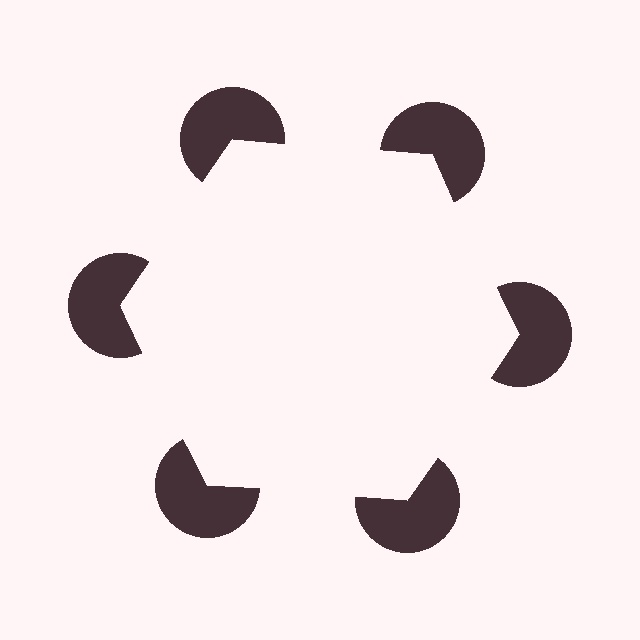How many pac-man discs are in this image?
There are 6 — one at each vertex of the illusory hexagon.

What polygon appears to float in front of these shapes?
An illusory hexagon — its edges are inferred from the aligned wedge cuts in the pac-man discs, not physically drawn.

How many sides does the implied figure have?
6 sides.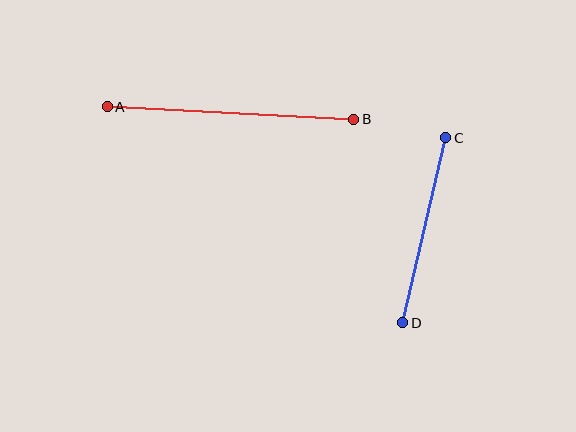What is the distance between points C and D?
The distance is approximately 190 pixels.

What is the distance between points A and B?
The distance is approximately 247 pixels.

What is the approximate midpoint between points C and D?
The midpoint is at approximately (424, 230) pixels.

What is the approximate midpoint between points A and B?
The midpoint is at approximately (231, 113) pixels.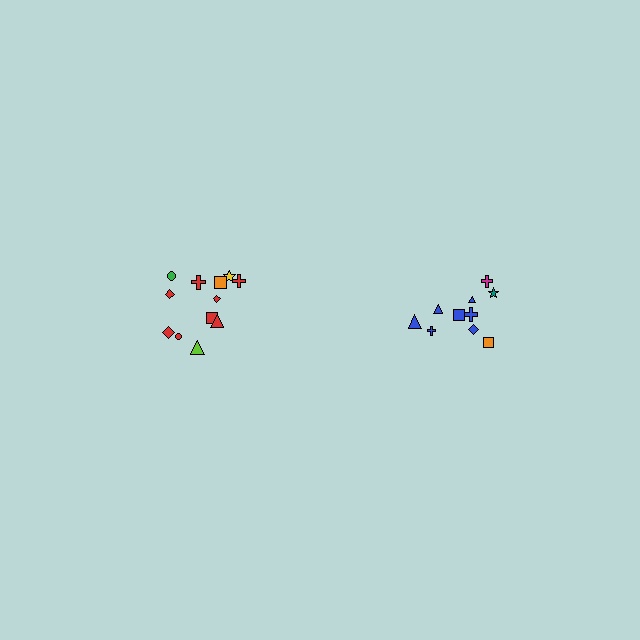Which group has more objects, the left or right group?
The left group.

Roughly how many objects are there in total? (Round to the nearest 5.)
Roughly 20 objects in total.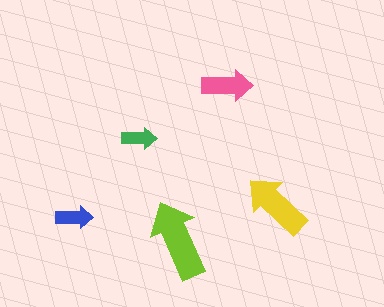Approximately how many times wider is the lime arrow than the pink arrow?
About 1.5 times wider.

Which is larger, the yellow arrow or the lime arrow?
The lime one.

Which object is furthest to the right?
The yellow arrow is rightmost.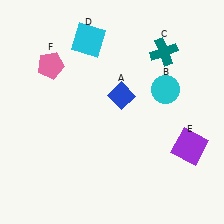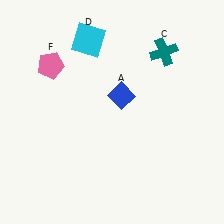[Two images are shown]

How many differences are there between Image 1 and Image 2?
There are 2 differences between the two images.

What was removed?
The cyan circle (B), the purple square (E) were removed in Image 2.